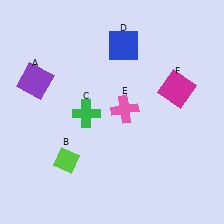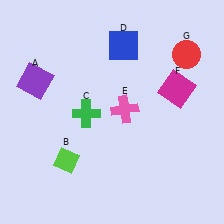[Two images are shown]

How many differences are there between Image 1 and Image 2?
There is 1 difference between the two images.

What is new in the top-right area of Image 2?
A red circle (G) was added in the top-right area of Image 2.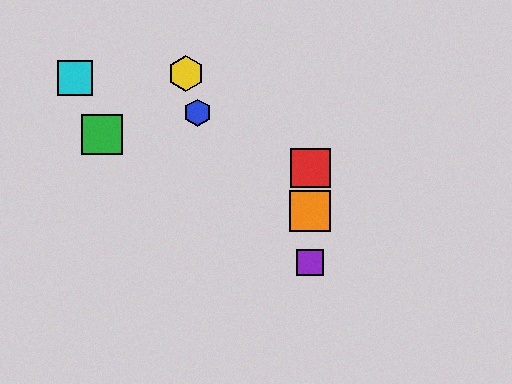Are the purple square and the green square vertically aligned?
No, the purple square is at x≈310 and the green square is at x≈102.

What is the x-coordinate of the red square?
The red square is at x≈310.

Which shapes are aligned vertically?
The red square, the purple square, the orange square are aligned vertically.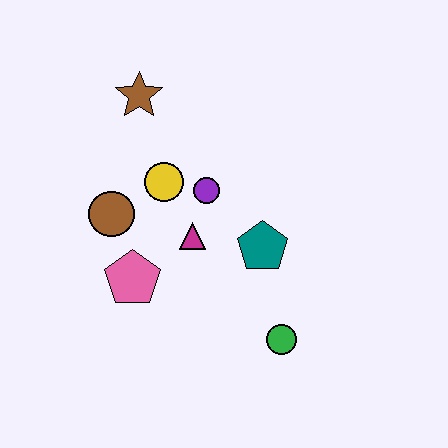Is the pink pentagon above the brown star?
No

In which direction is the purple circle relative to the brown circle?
The purple circle is to the right of the brown circle.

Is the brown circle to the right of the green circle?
No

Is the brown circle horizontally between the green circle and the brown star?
No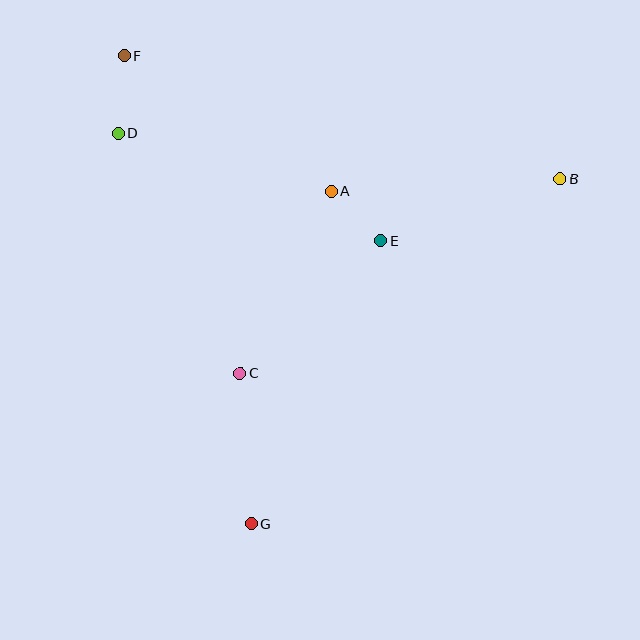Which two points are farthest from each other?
Points F and G are farthest from each other.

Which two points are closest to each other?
Points A and E are closest to each other.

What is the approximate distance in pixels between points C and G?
The distance between C and G is approximately 151 pixels.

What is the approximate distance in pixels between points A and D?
The distance between A and D is approximately 221 pixels.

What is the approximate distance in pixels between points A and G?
The distance between A and G is approximately 342 pixels.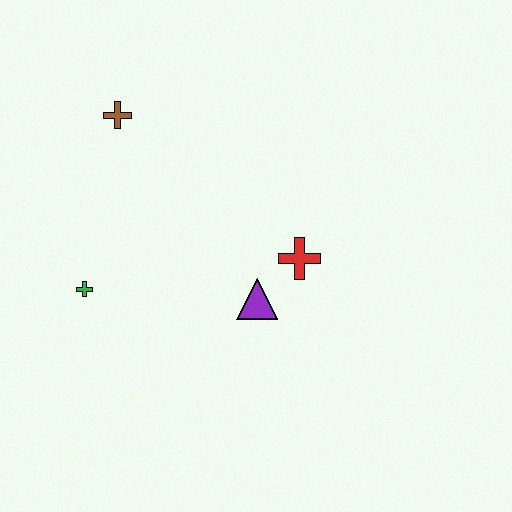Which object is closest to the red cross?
The purple triangle is closest to the red cross.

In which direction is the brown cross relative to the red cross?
The brown cross is to the left of the red cross.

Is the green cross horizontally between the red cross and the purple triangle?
No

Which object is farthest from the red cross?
The brown cross is farthest from the red cross.